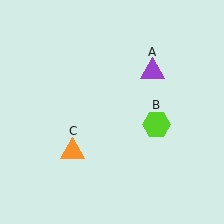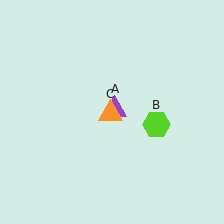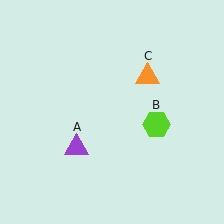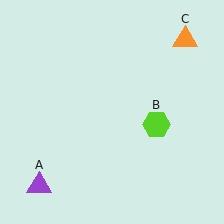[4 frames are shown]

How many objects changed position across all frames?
2 objects changed position: purple triangle (object A), orange triangle (object C).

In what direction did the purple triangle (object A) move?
The purple triangle (object A) moved down and to the left.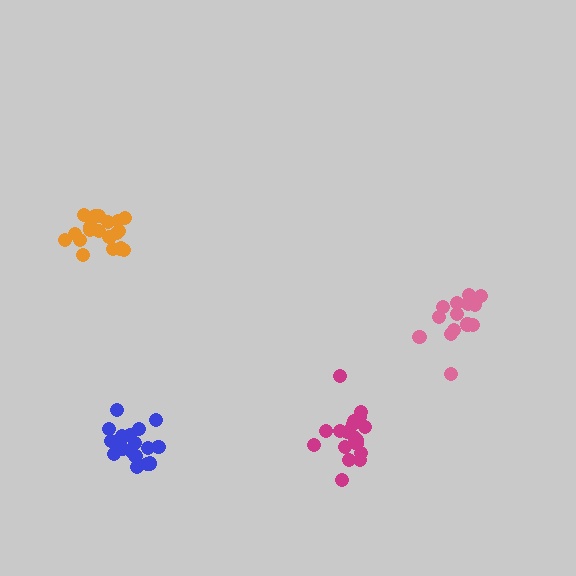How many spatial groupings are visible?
There are 4 spatial groupings.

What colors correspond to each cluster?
The clusters are colored: magenta, pink, orange, blue.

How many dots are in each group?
Group 1: 19 dots, Group 2: 15 dots, Group 3: 20 dots, Group 4: 19 dots (73 total).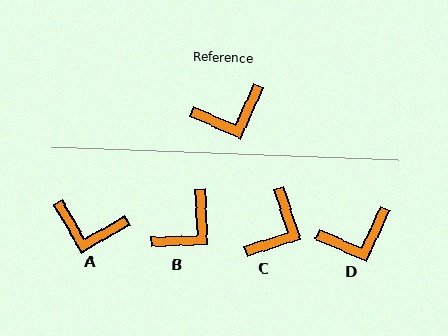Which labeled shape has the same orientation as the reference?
D.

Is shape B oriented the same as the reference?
No, it is off by about 26 degrees.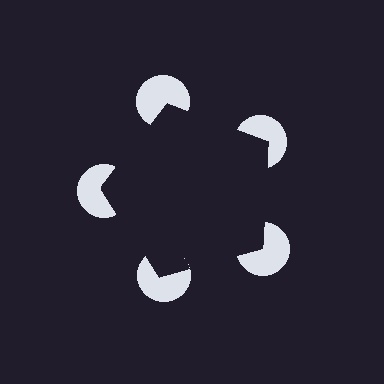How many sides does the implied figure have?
5 sides.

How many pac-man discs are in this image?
There are 5 — one at each vertex of the illusory pentagon.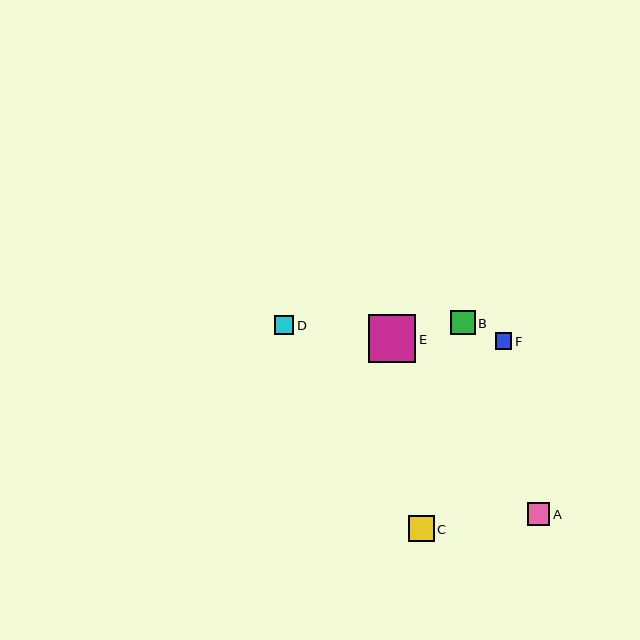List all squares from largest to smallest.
From largest to smallest: E, C, B, A, D, F.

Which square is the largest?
Square E is the largest with a size of approximately 48 pixels.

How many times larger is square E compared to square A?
Square E is approximately 2.1 times the size of square A.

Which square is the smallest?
Square F is the smallest with a size of approximately 17 pixels.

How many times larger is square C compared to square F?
Square C is approximately 1.6 times the size of square F.